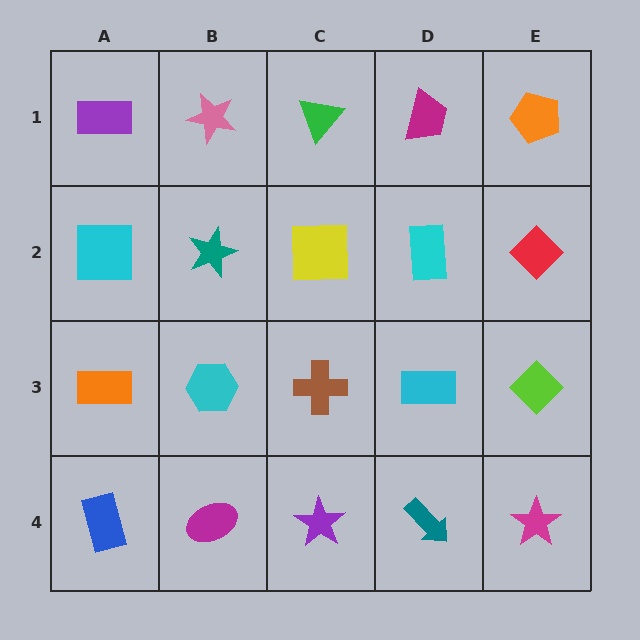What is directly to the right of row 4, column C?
A teal arrow.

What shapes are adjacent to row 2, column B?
A pink star (row 1, column B), a cyan hexagon (row 3, column B), a cyan square (row 2, column A), a yellow square (row 2, column C).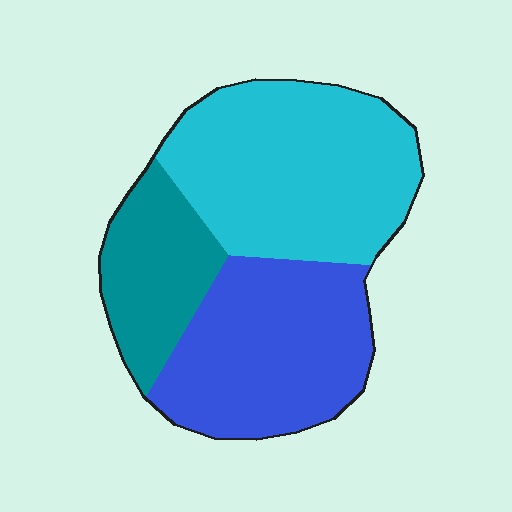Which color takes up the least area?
Teal, at roughly 20%.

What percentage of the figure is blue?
Blue covers about 35% of the figure.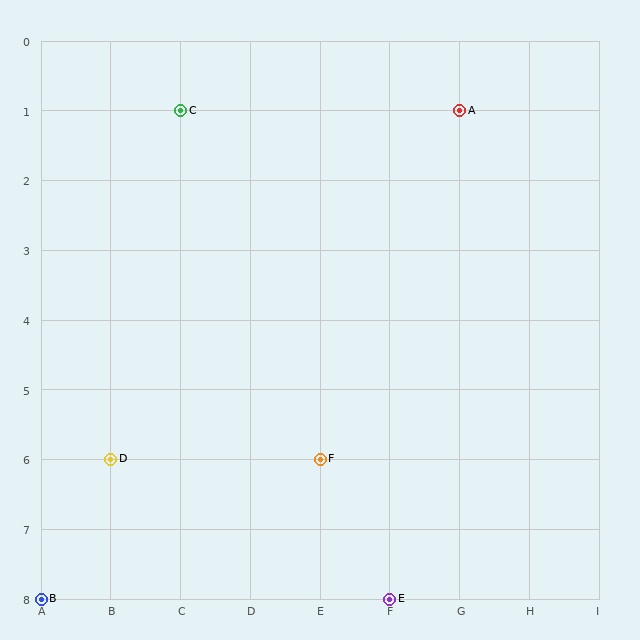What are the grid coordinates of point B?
Point B is at grid coordinates (A, 8).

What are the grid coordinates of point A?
Point A is at grid coordinates (G, 1).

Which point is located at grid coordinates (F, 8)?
Point E is at (F, 8).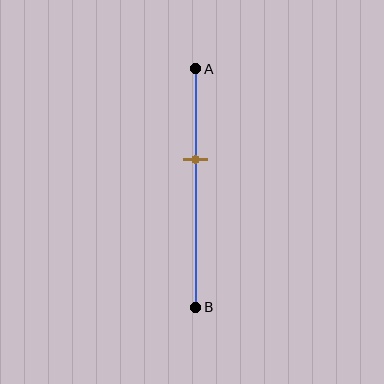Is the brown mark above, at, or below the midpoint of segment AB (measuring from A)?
The brown mark is above the midpoint of segment AB.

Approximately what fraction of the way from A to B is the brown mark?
The brown mark is approximately 40% of the way from A to B.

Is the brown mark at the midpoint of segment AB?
No, the mark is at about 40% from A, not at the 50% midpoint.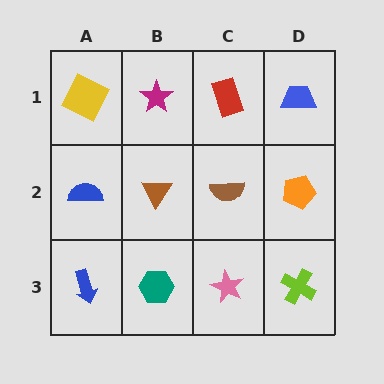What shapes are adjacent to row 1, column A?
A blue semicircle (row 2, column A), a magenta star (row 1, column B).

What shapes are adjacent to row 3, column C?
A brown semicircle (row 2, column C), a teal hexagon (row 3, column B), a lime cross (row 3, column D).